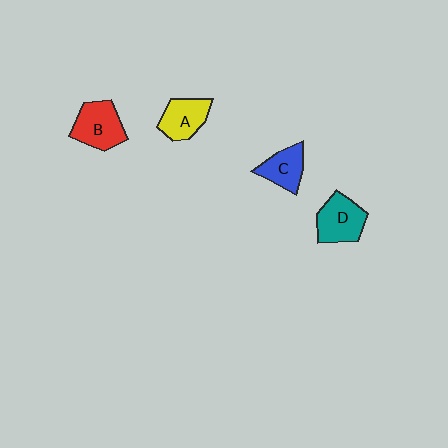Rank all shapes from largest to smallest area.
From largest to smallest: B (red), D (teal), A (yellow), C (blue).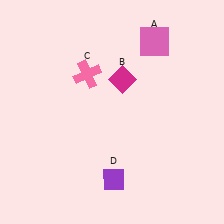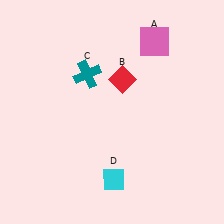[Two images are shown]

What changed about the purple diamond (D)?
In Image 1, D is purple. In Image 2, it changed to cyan.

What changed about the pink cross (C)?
In Image 1, C is pink. In Image 2, it changed to teal.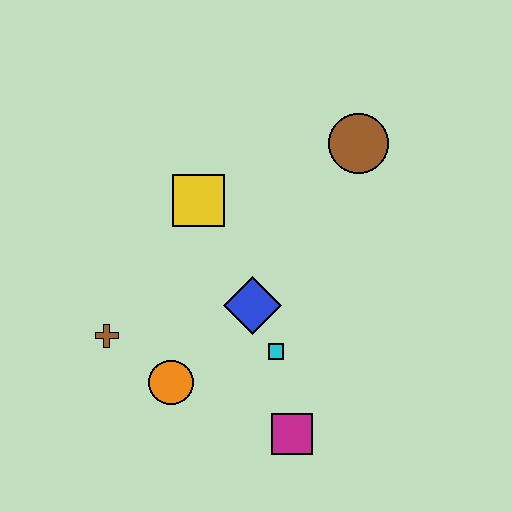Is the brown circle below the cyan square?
No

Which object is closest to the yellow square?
The blue diamond is closest to the yellow square.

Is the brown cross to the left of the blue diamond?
Yes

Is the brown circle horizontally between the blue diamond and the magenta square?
No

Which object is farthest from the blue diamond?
The brown circle is farthest from the blue diamond.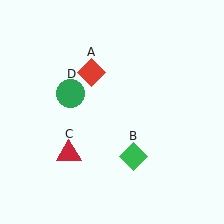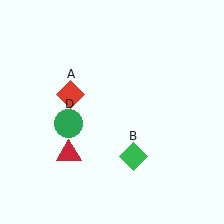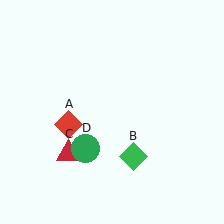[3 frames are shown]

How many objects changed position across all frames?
2 objects changed position: red diamond (object A), green circle (object D).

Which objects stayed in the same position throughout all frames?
Green diamond (object B) and red triangle (object C) remained stationary.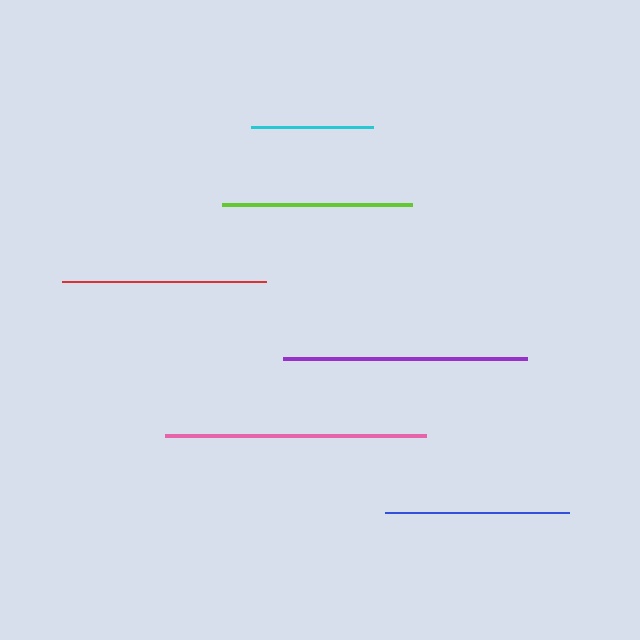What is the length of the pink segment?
The pink segment is approximately 261 pixels long.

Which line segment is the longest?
The pink line is the longest at approximately 261 pixels.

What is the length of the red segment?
The red segment is approximately 204 pixels long.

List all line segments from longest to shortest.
From longest to shortest: pink, purple, red, lime, blue, cyan.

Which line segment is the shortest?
The cyan line is the shortest at approximately 122 pixels.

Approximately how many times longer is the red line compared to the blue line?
The red line is approximately 1.1 times the length of the blue line.